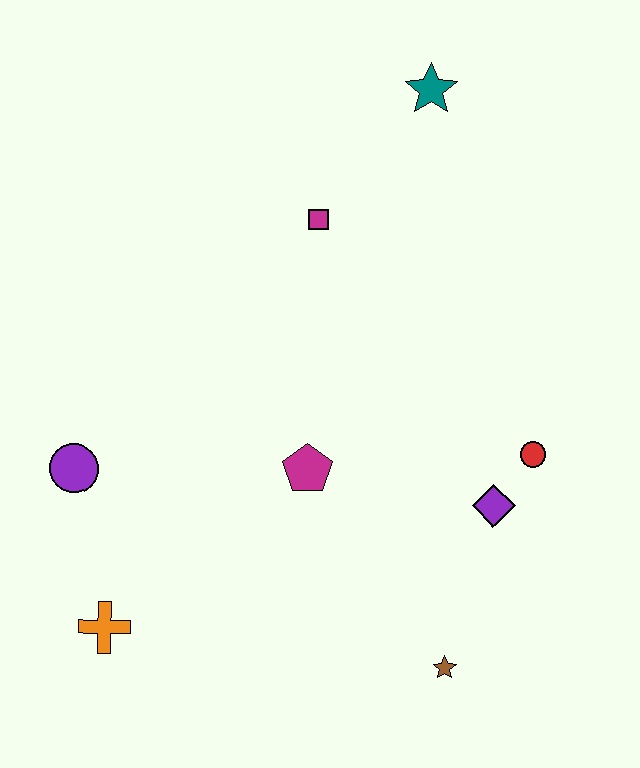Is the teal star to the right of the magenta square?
Yes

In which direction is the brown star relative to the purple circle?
The brown star is to the right of the purple circle.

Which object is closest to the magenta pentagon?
The purple diamond is closest to the magenta pentagon.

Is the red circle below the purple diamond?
No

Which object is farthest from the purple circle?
The teal star is farthest from the purple circle.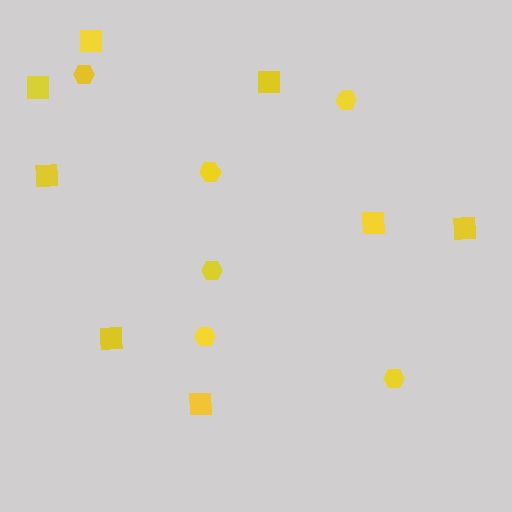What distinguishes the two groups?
There are 2 groups: one group of squares (8) and one group of hexagons (6).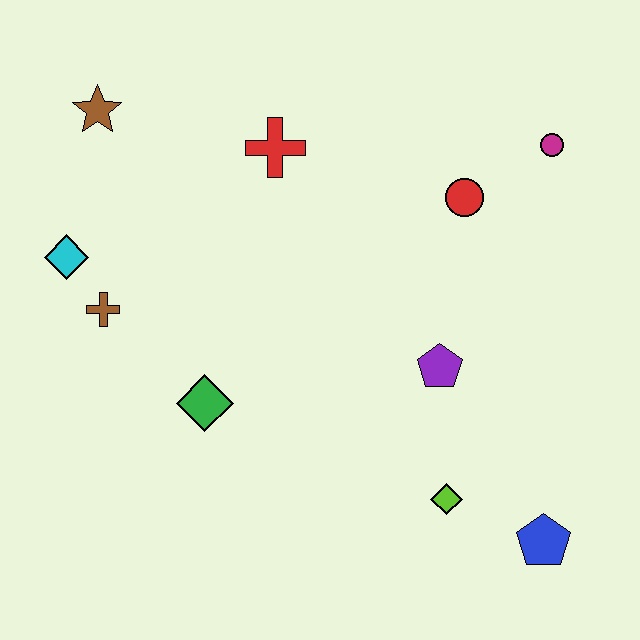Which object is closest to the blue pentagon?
The lime diamond is closest to the blue pentagon.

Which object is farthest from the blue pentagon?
The brown star is farthest from the blue pentagon.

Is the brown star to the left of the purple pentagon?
Yes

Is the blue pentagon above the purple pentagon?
No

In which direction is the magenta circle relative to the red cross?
The magenta circle is to the right of the red cross.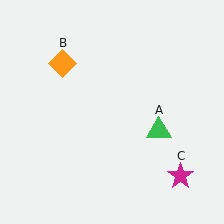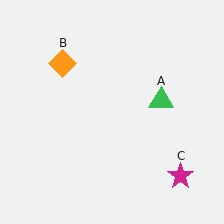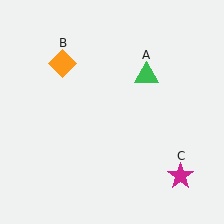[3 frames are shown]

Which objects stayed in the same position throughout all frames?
Orange diamond (object B) and magenta star (object C) remained stationary.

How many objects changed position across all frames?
1 object changed position: green triangle (object A).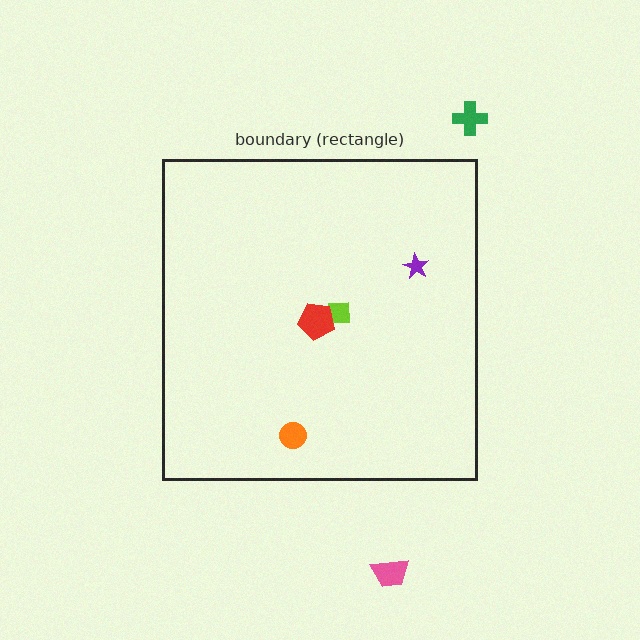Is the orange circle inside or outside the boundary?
Inside.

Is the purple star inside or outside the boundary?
Inside.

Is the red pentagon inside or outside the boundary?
Inside.